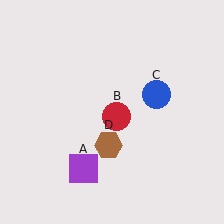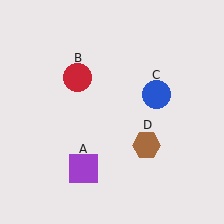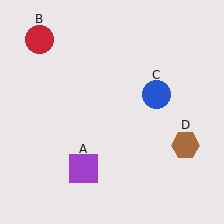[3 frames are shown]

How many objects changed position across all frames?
2 objects changed position: red circle (object B), brown hexagon (object D).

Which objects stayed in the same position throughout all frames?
Purple square (object A) and blue circle (object C) remained stationary.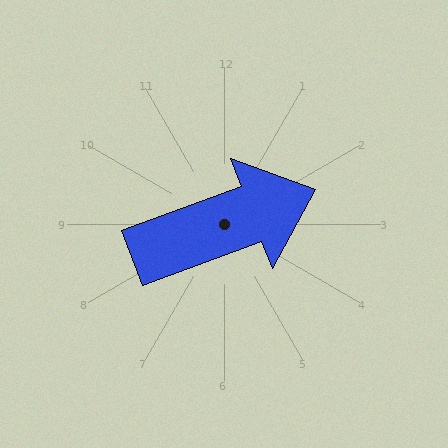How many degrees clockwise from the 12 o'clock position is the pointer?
Approximately 69 degrees.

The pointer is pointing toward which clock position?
Roughly 2 o'clock.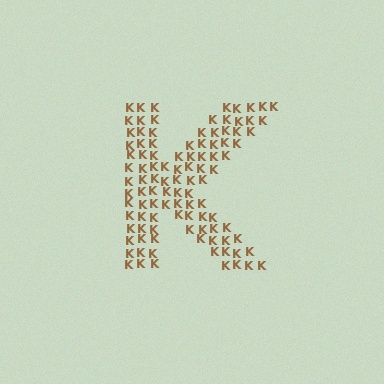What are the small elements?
The small elements are letter K's.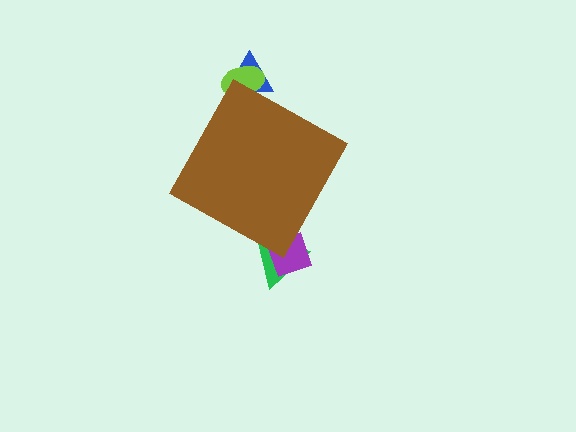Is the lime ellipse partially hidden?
Yes, the lime ellipse is partially hidden behind the brown diamond.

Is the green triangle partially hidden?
Yes, the green triangle is partially hidden behind the brown diamond.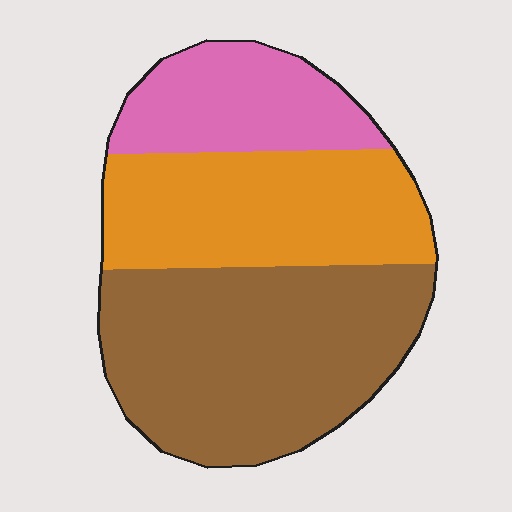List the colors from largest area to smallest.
From largest to smallest: brown, orange, pink.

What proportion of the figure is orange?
Orange takes up about one third (1/3) of the figure.